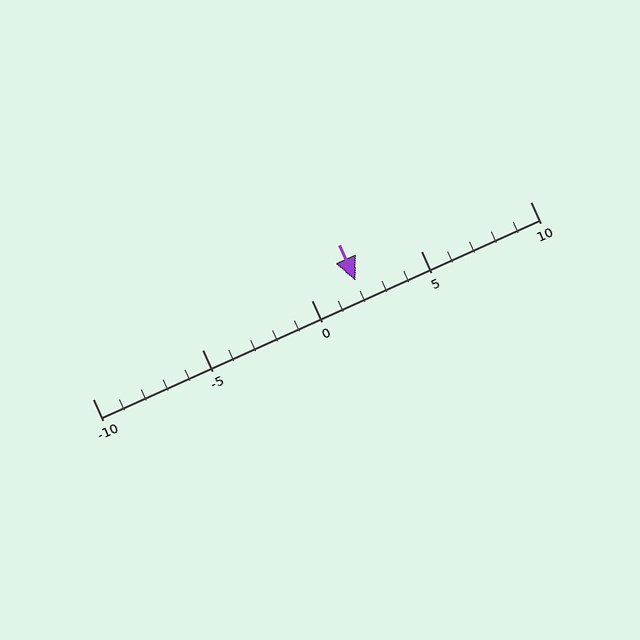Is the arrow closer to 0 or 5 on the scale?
The arrow is closer to 0.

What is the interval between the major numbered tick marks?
The major tick marks are spaced 5 units apart.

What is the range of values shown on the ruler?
The ruler shows values from -10 to 10.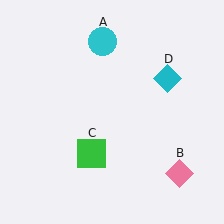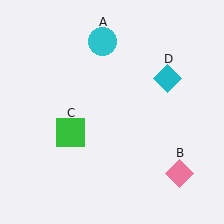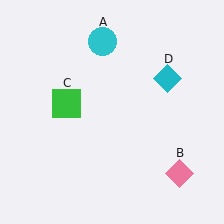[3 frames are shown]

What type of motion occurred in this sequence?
The green square (object C) rotated clockwise around the center of the scene.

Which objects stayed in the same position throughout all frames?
Cyan circle (object A) and pink diamond (object B) and cyan diamond (object D) remained stationary.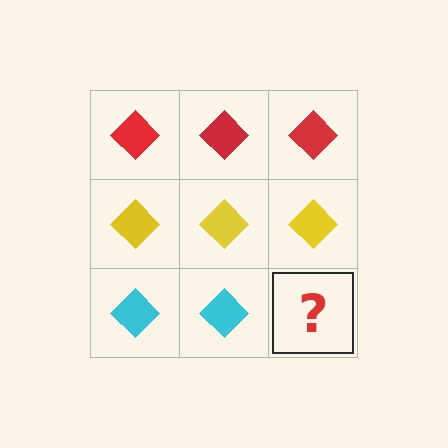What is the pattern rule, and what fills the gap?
The rule is that each row has a consistent color. The gap should be filled with a cyan diamond.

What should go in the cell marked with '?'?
The missing cell should contain a cyan diamond.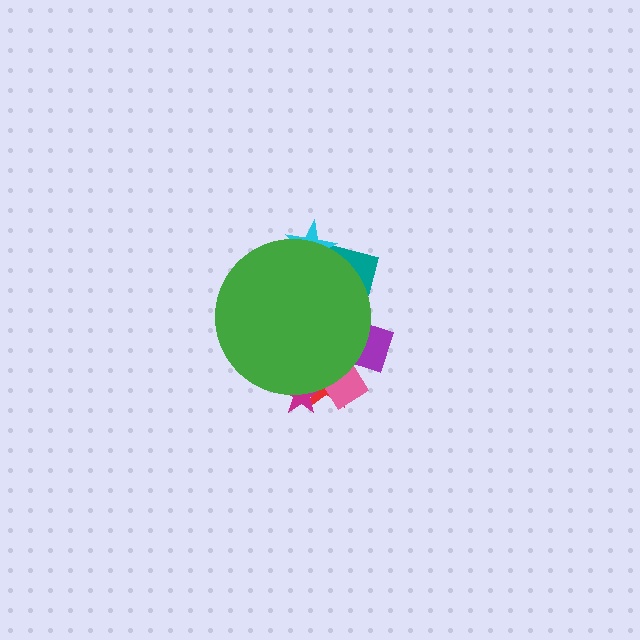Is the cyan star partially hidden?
Yes, the cyan star is partially hidden behind the green circle.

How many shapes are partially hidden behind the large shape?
6 shapes are partially hidden.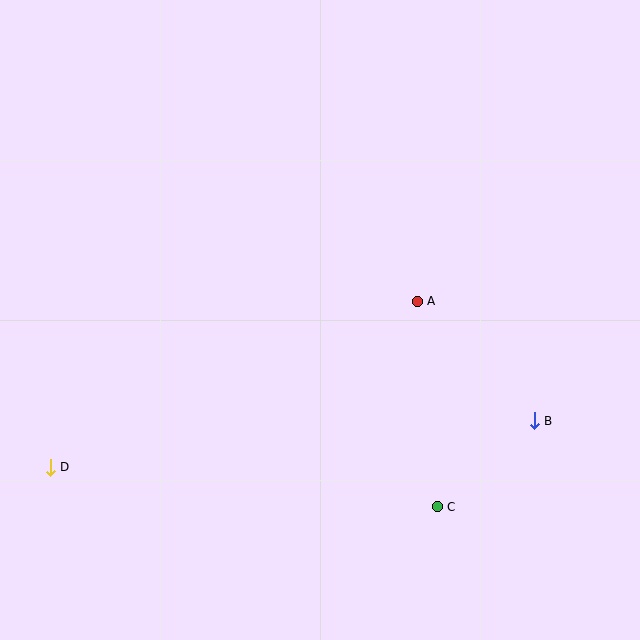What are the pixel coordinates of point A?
Point A is at (417, 301).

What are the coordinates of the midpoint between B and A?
The midpoint between B and A is at (476, 361).